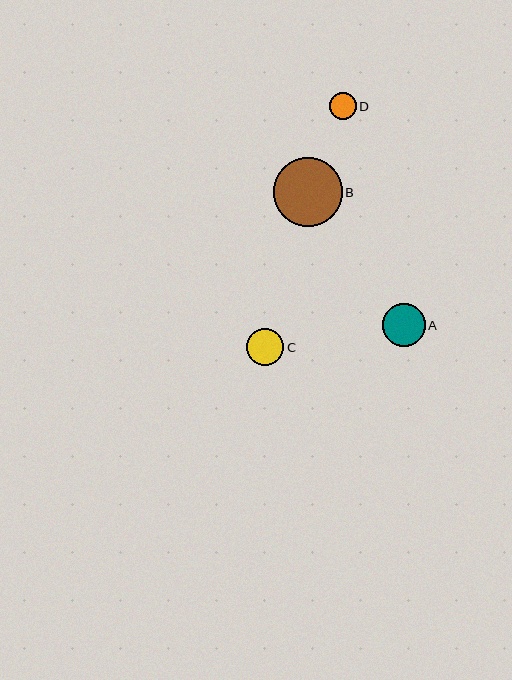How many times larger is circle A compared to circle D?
Circle A is approximately 1.6 times the size of circle D.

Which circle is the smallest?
Circle D is the smallest with a size of approximately 27 pixels.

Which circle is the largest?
Circle B is the largest with a size of approximately 69 pixels.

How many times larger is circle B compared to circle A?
Circle B is approximately 1.6 times the size of circle A.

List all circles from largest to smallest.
From largest to smallest: B, A, C, D.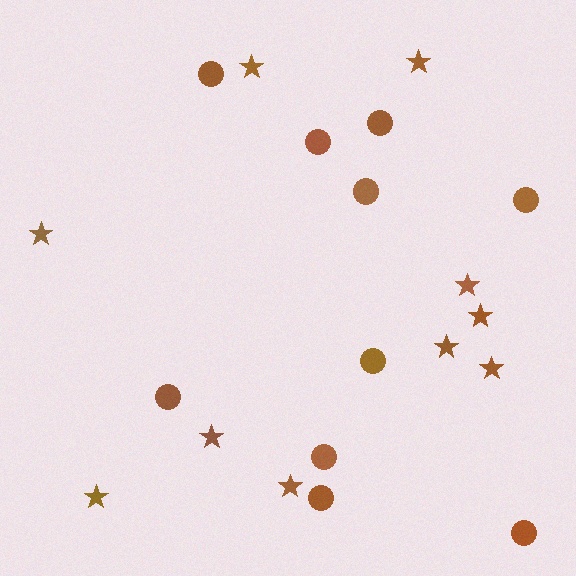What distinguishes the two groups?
There are 2 groups: one group of stars (10) and one group of circles (10).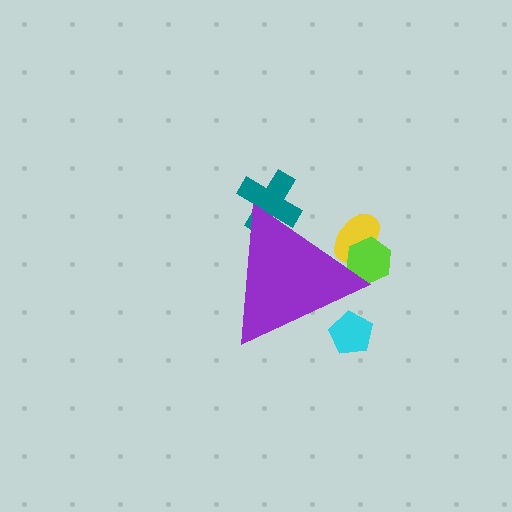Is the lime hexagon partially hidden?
Yes, the lime hexagon is partially hidden behind the purple triangle.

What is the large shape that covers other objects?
A purple triangle.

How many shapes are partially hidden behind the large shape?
4 shapes are partially hidden.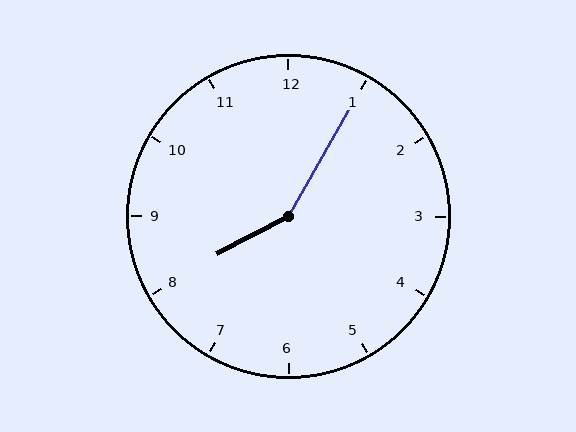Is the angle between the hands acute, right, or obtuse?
It is obtuse.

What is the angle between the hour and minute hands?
Approximately 148 degrees.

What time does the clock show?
8:05.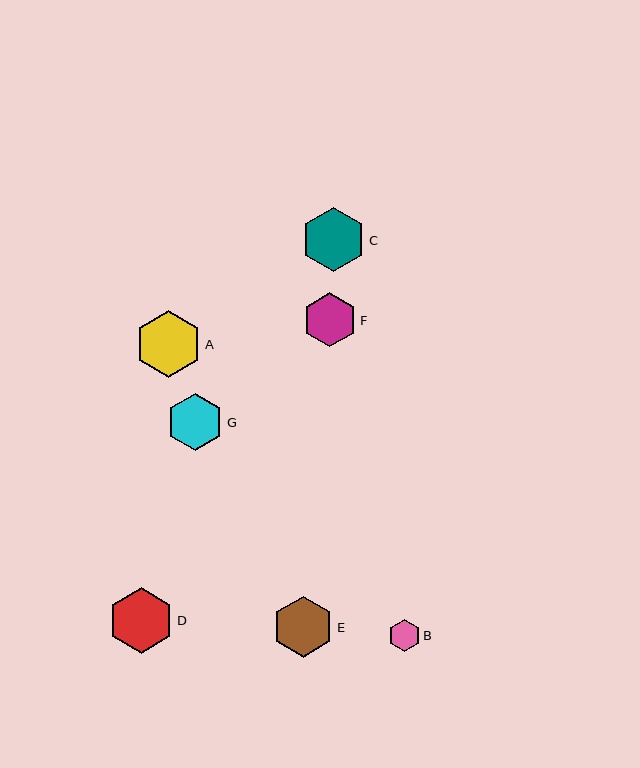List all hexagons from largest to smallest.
From largest to smallest: A, D, C, E, G, F, B.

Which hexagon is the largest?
Hexagon A is the largest with a size of approximately 67 pixels.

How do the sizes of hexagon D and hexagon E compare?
Hexagon D and hexagon E are approximately the same size.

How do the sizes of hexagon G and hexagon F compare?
Hexagon G and hexagon F are approximately the same size.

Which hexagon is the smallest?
Hexagon B is the smallest with a size of approximately 32 pixels.